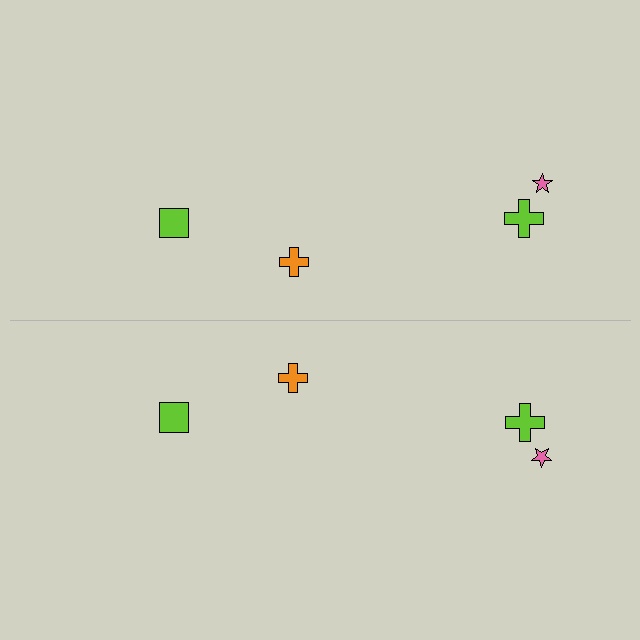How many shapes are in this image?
There are 8 shapes in this image.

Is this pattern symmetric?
Yes, this pattern has bilateral (reflection) symmetry.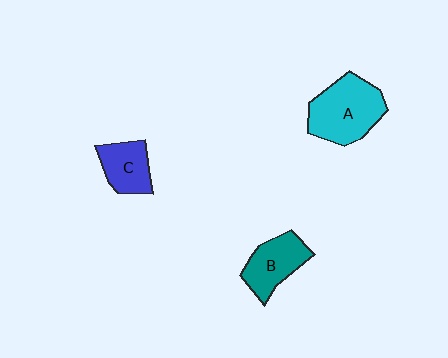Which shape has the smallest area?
Shape C (blue).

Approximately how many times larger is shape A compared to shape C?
Approximately 1.7 times.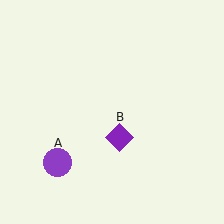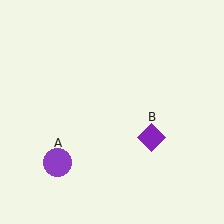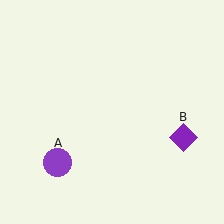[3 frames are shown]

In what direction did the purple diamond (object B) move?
The purple diamond (object B) moved right.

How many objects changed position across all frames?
1 object changed position: purple diamond (object B).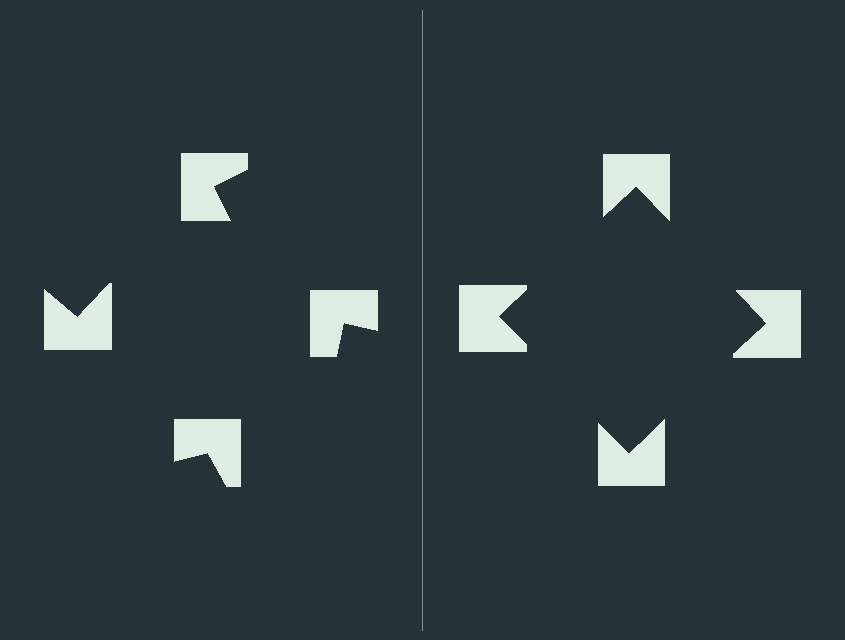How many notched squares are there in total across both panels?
8 — 4 on each side.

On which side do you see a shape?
An illusory square appears on the right side. On the left side the wedge cuts are rotated, so no coherent shape forms.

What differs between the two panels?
The notched squares are positioned identically on both sides; only the wedge orientations differ. On the right they align to a square; on the left they are misaligned.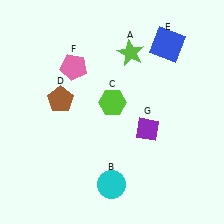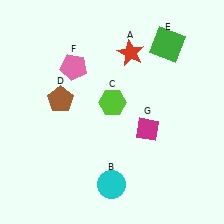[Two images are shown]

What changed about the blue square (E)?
In Image 1, E is blue. In Image 2, it changed to green.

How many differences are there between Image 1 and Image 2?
There are 3 differences between the two images.